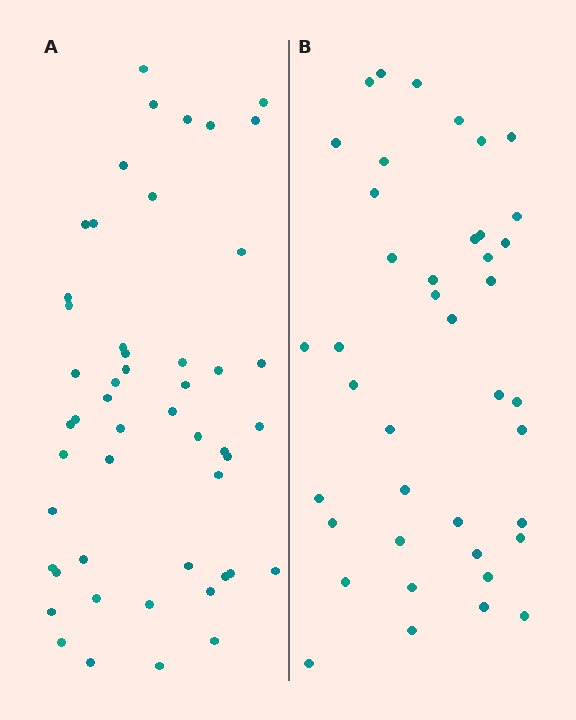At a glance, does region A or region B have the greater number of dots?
Region A (the left region) has more dots.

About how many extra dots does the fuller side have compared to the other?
Region A has roughly 8 or so more dots than region B.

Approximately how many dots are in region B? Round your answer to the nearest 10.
About 40 dots. (The exact count is 41, which rounds to 40.)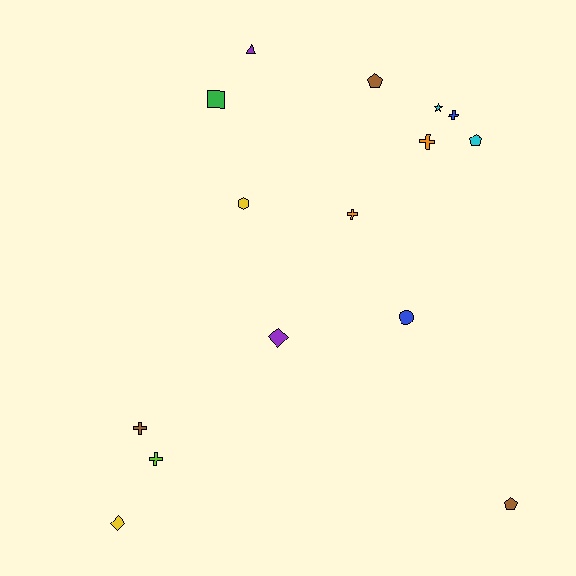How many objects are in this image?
There are 15 objects.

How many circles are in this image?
There is 1 circle.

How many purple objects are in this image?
There are 2 purple objects.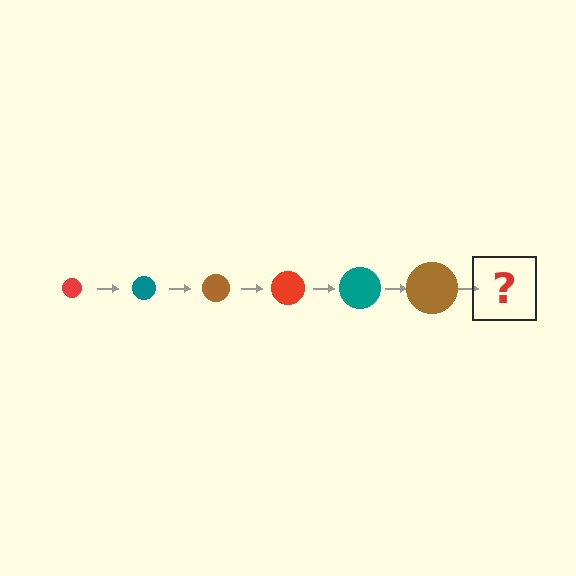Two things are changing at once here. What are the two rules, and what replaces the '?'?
The two rules are that the circle grows larger each step and the color cycles through red, teal, and brown. The '?' should be a red circle, larger than the previous one.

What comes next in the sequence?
The next element should be a red circle, larger than the previous one.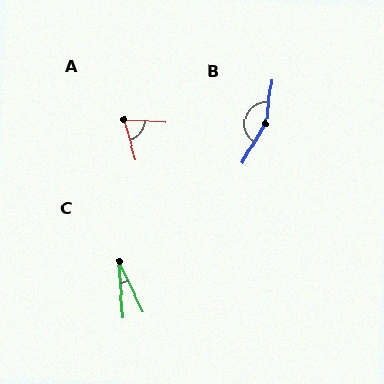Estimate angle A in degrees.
Approximately 71 degrees.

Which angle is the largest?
B, at approximately 157 degrees.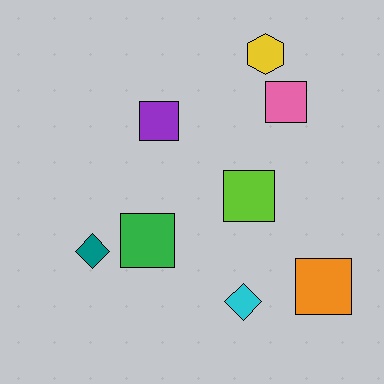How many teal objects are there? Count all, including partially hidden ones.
There is 1 teal object.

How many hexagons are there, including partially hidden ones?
There is 1 hexagon.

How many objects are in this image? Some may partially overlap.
There are 8 objects.